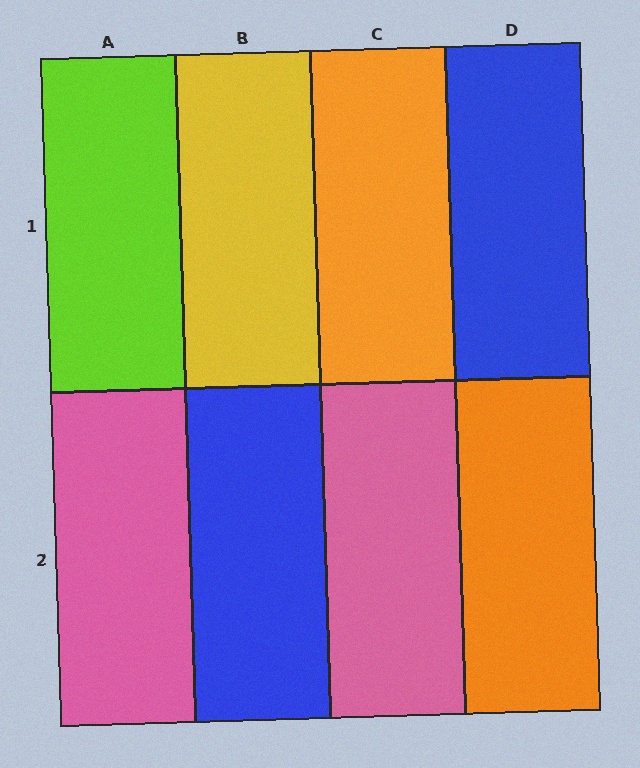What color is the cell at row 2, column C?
Pink.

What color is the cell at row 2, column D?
Orange.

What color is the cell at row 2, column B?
Blue.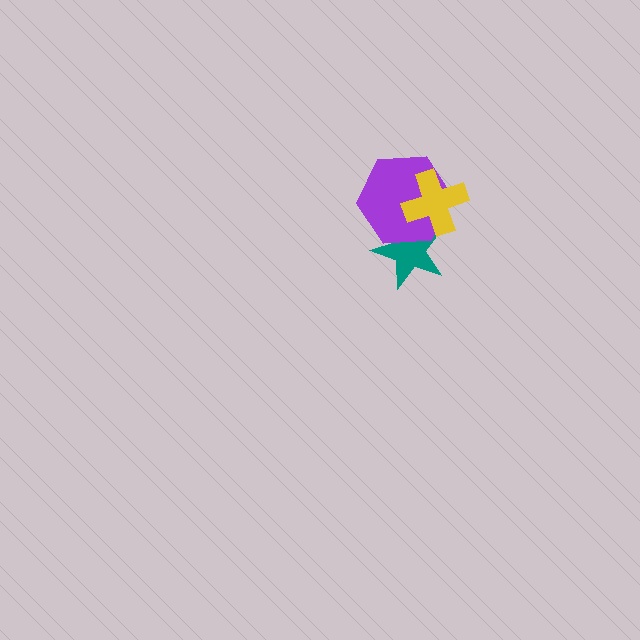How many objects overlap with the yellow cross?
2 objects overlap with the yellow cross.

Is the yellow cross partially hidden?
No, no other shape covers it.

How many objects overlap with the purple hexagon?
2 objects overlap with the purple hexagon.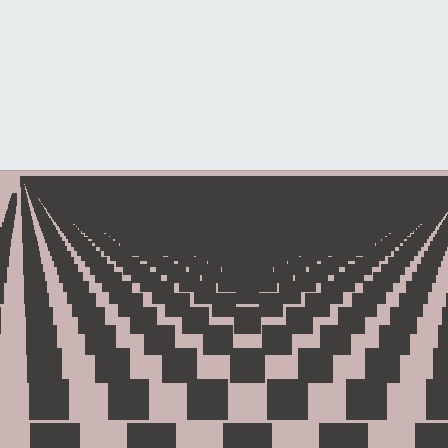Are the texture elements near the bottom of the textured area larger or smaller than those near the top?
Larger. Near the bottom, elements are closer to the viewer and appear at a bigger on-screen size.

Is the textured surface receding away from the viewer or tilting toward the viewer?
The surface is receding away from the viewer. Texture elements get smaller and denser toward the top.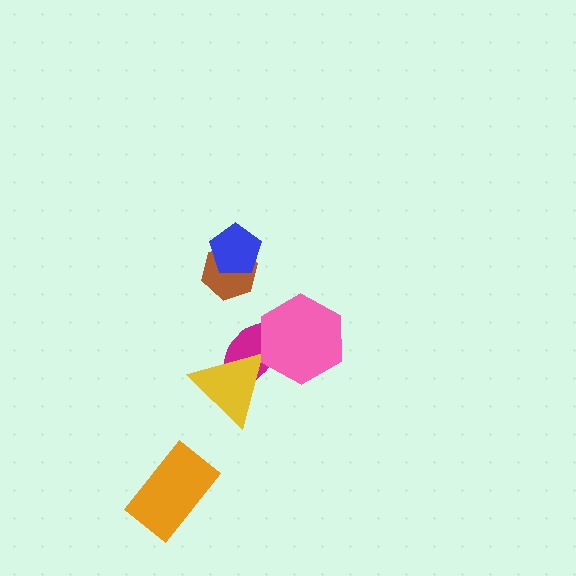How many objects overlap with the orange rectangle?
0 objects overlap with the orange rectangle.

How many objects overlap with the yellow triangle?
1 object overlaps with the yellow triangle.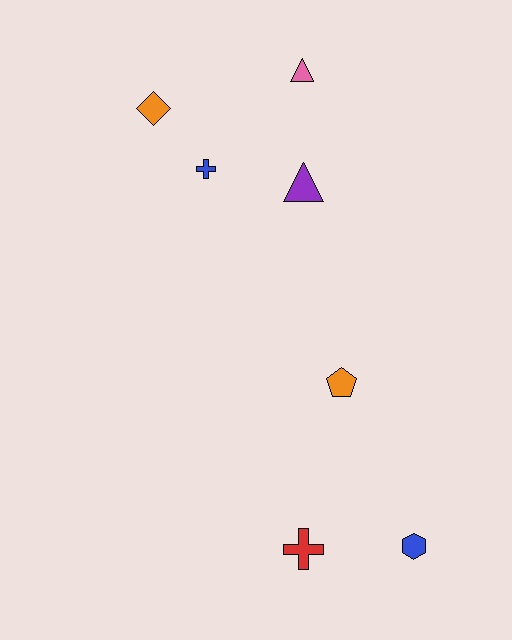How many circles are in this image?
There are no circles.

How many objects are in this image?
There are 7 objects.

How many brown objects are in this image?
There are no brown objects.